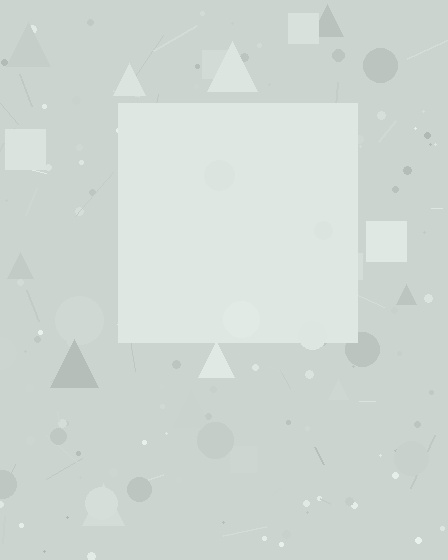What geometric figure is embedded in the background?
A square is embedded in the background.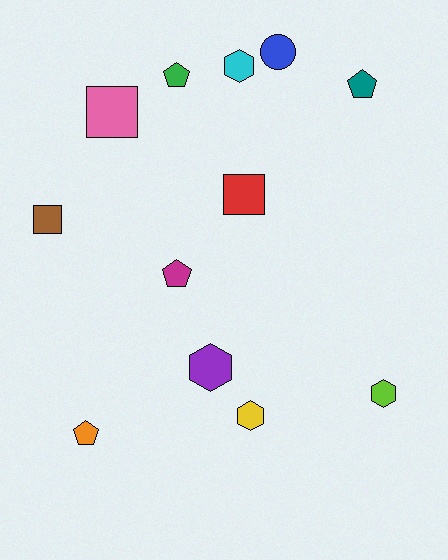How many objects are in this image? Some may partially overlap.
There are 12 objects.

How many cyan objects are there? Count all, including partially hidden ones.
There is 1 cyan object.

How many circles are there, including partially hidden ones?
There is 1 circle.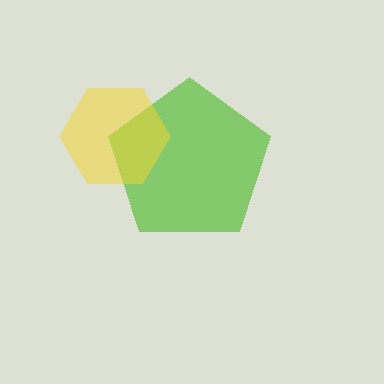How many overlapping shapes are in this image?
There are 2 overlapping shapes in the image.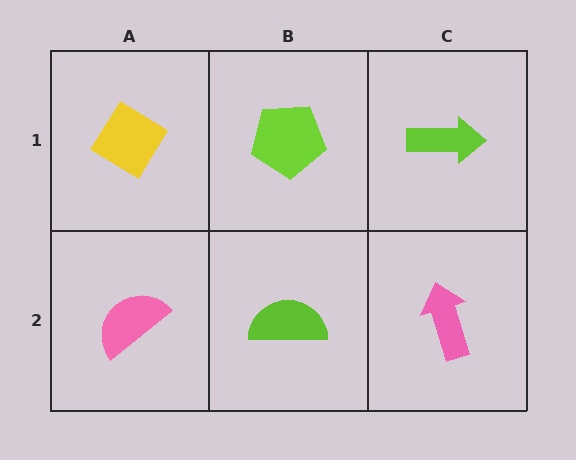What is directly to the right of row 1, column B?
A lime arrow.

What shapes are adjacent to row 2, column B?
A lime pentagon (row 1, column B), a pink semicircle (row 2, column A), a pink arrow (row 2, column C).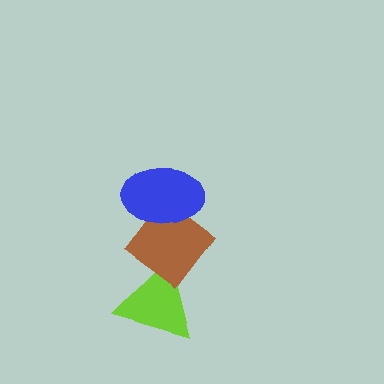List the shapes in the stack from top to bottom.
From top to bottom: the blue ellipse, the brown diamond, the lime triangle.